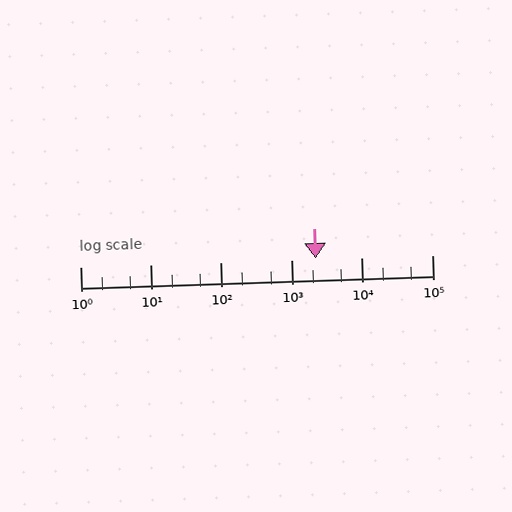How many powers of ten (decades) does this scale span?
The scale spans 5 decades, from 1 to 100000.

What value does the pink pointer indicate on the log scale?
The pointer indicates approximately 2200.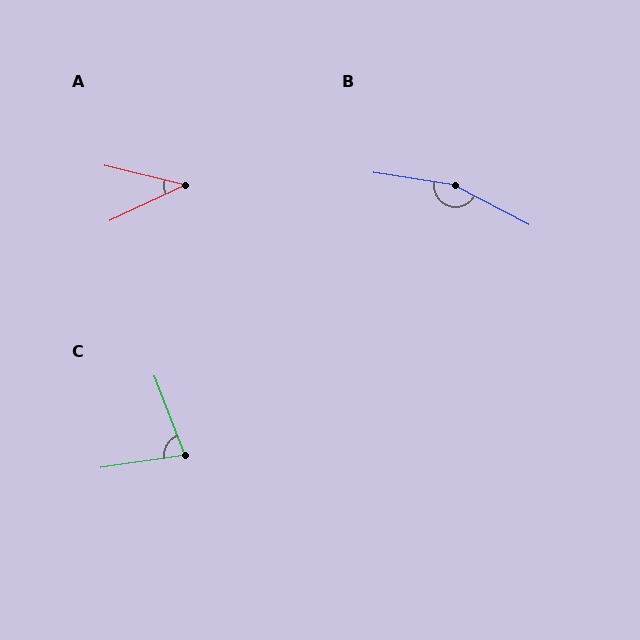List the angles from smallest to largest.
A (39°), C (78°), B (161°).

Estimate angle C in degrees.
Approximately 78 degrees.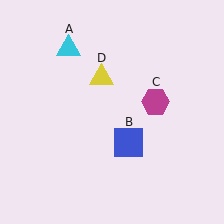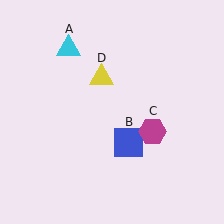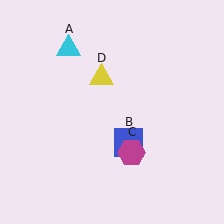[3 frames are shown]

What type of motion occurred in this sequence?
The magenta hexagon (object C) rotated clockwise around the center of the scene.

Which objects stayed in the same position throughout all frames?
Cyan triangle (object A) and blue square (object B) and yellow triangle (object D) remained stationary.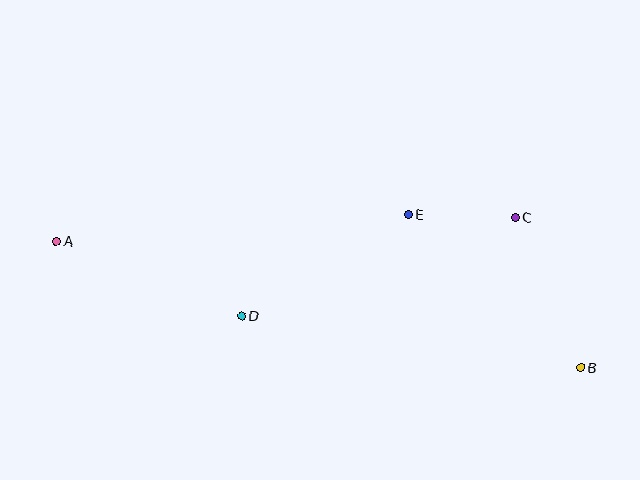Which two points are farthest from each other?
Points A and B are farthest from each other.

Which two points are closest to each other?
Points C and E are closest to each other.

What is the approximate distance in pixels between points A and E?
The distance between A and E is approximately 353 pixels.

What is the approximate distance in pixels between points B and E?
The distance between B and E is approximately 230 pixels.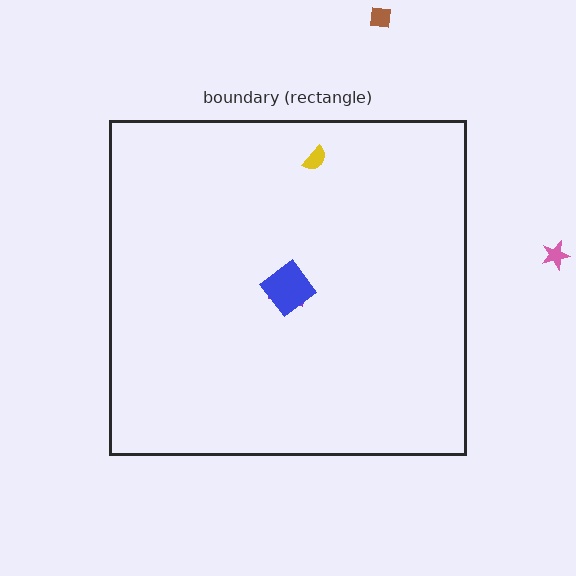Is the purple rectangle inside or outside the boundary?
Inside.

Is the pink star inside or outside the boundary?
Outside.